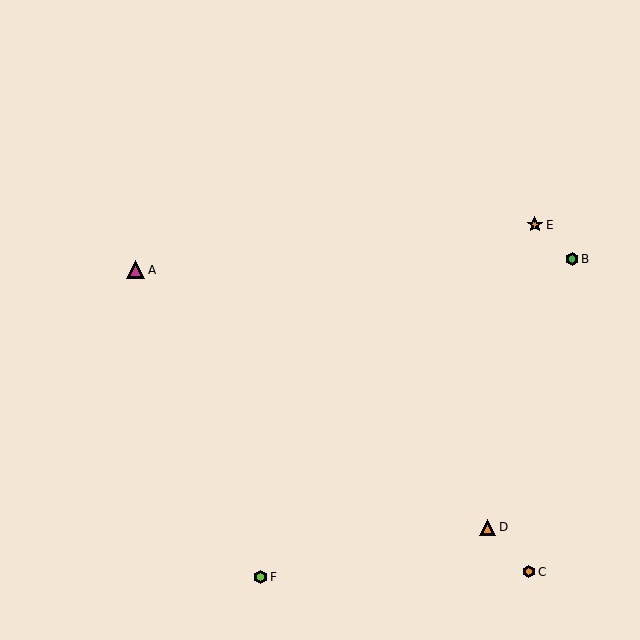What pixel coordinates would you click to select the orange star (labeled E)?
Click at (535, 225) to select the orange star E.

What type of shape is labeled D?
Shape D is an orange triangle.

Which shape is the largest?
The magenta triangle (labeled A) is the largest.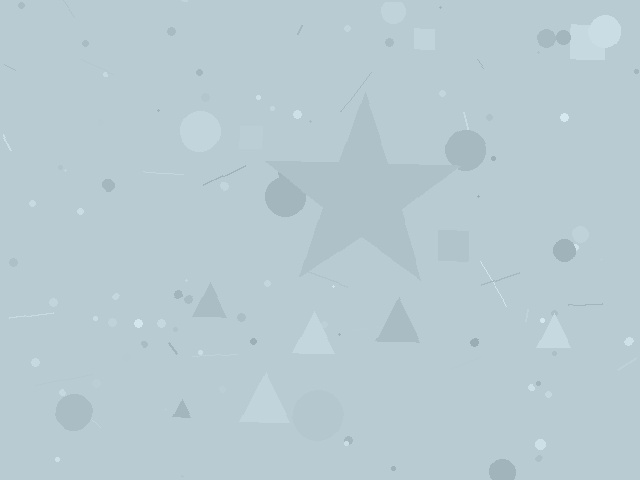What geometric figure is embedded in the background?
A star is embedded in the background.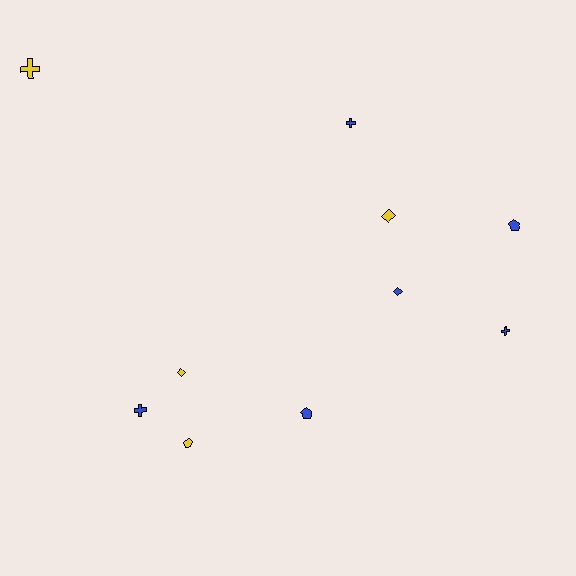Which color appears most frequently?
Blue, with 6 objects.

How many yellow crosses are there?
There is 1 yellow cross.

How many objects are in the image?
There are 10 objects.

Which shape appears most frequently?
Cross, with 4 objects.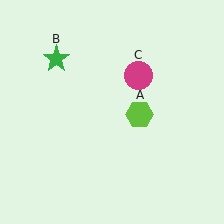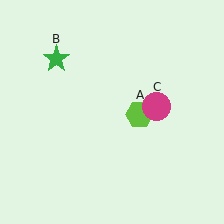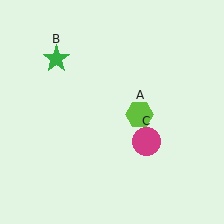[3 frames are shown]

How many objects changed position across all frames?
1 object changed position: magenta circle (object C).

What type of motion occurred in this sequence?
The magenta circle (object C) rotated clockwise around the center of the scene.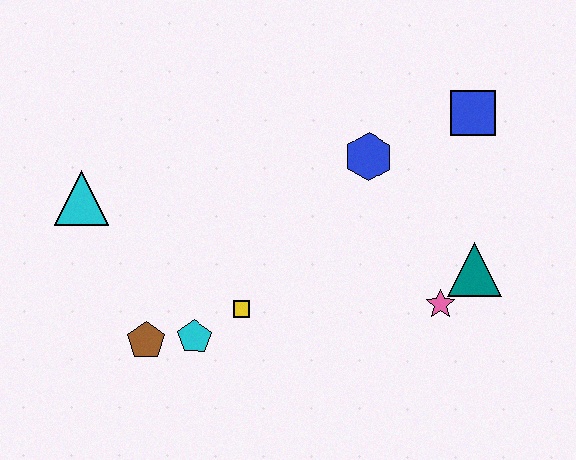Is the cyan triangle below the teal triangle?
No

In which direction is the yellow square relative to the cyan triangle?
The yellow square is to the right of the cyan triangle.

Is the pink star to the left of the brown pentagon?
No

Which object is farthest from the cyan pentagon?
The blue square is farthest from the cyan pentagon.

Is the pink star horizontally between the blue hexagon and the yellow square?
No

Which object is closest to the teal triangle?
The pink star is closest to the teal triangle.